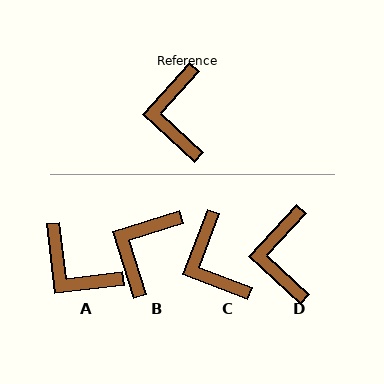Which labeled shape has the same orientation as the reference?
D.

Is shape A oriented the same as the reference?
No, it is off by about 49 degrees.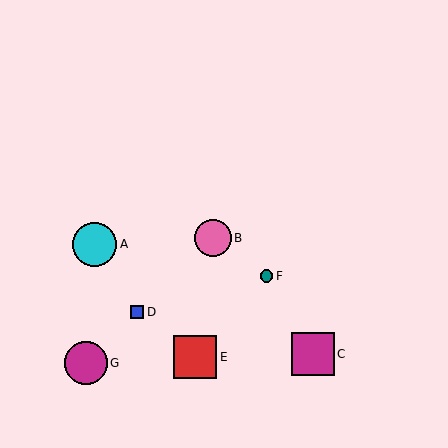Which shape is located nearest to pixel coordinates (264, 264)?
The teal circle (labeled F) at (267, 276) is nearest to that location.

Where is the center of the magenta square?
The center of the magenta square is at (313, 354).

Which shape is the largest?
The cyan circle (labeled A) is the largest.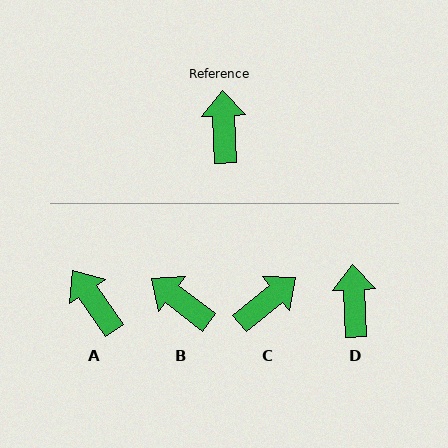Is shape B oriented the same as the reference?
No, it is off by about 50 degrees.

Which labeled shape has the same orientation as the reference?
D.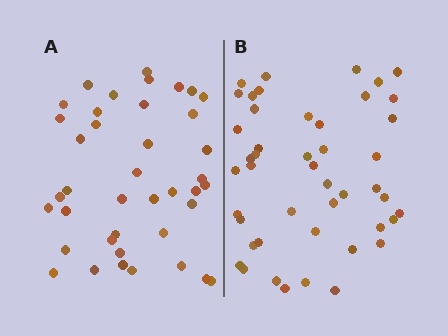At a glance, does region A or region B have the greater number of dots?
Region B (the right region) has more dots.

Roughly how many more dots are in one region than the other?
Region B has about 6 more dots than region A.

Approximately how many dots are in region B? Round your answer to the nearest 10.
About 50 dots. (The exact count is 46, which rounds to 50.)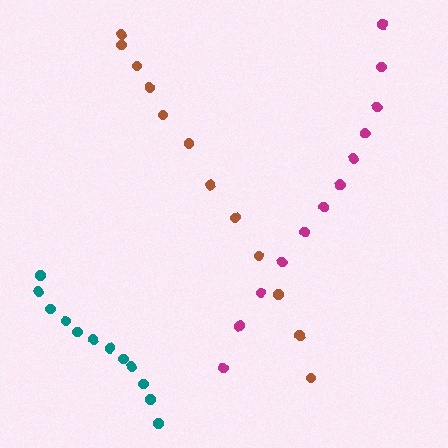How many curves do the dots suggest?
There are 3 distinct paths.